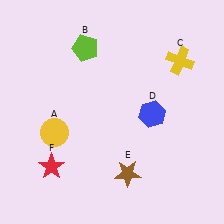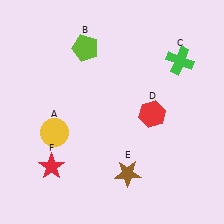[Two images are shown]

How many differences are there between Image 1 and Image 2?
There are 2 differences between the two images.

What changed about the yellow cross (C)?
In Image 1, C is yellow. In Image 2, it changed to green.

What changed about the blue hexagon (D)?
In Image 1, D is blue. In Image 2, it changed to red.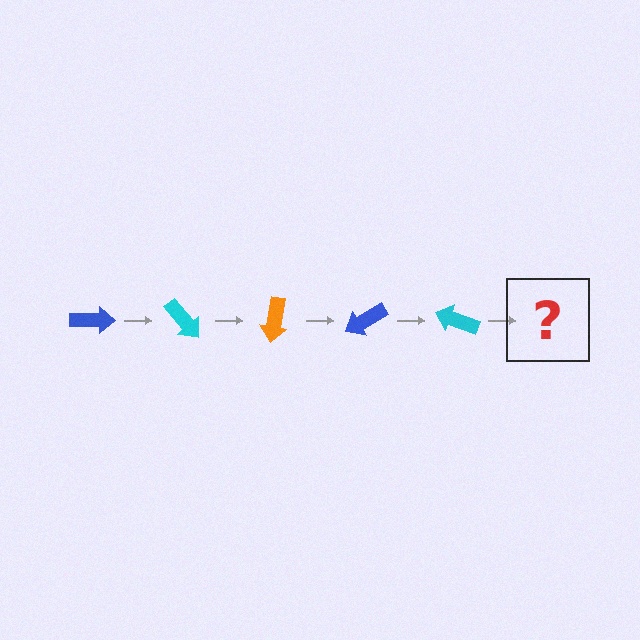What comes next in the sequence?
The next element should be an orange arrow, rotated 250 degrees from the start.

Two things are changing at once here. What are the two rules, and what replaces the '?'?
The two rules are that it rotates 50 degrees each step and the color cycles through blue, cyan, and orange. The '?' should be an orange arrow, rotated 250 degrees from the start.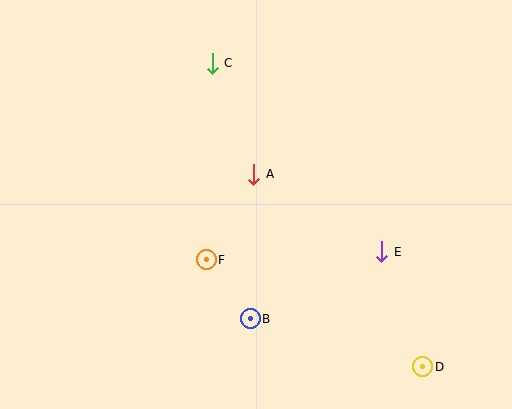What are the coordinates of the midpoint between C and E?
The midpoint between C and E is at (297, 158).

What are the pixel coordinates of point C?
Point C is at (212, 63).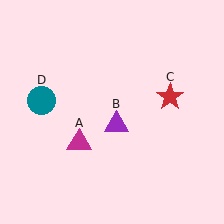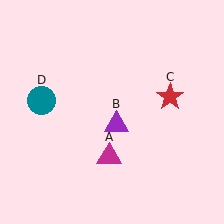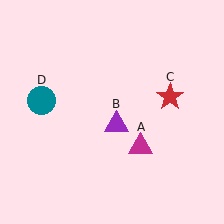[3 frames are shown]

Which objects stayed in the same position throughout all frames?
Purple triangle (object B) and red star (object C) and teal circle (object D) remained stationary.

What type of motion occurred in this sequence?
The magenta triangle (object A) rotated counterclockwise around the center of the scene.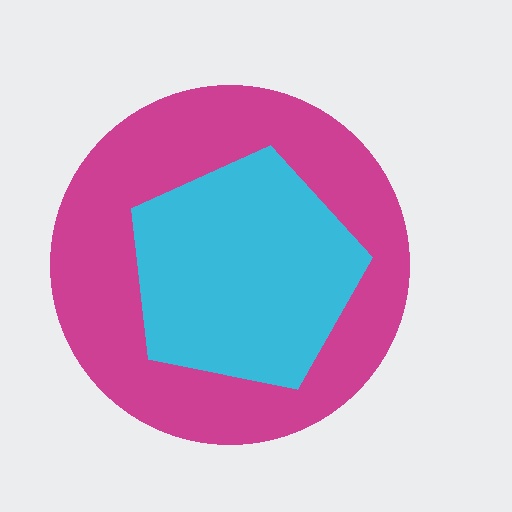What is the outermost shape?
The magenta circle.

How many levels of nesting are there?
2.